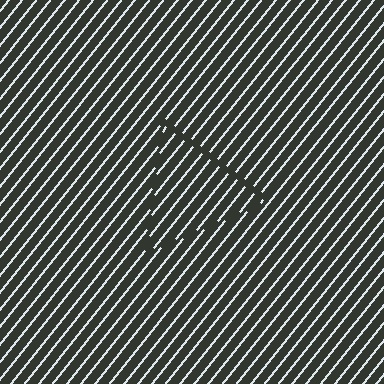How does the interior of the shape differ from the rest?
The interior of the shape contains the same grating, shifted by half a period — the contour is defined by the phase discontinuity where line-ends from the inner and outer gratings abut.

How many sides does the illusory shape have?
3 sides — the line-ends trace a triangle.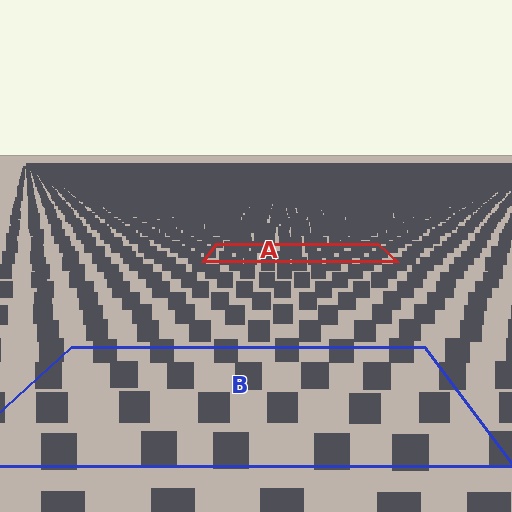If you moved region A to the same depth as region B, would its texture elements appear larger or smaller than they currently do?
They would appear larger. At a closer depth, the same texture elements are projected at a bigger on-screen size.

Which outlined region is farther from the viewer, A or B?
Region A is farther from the viewer — the texture elements inside it appear smaller and more densely packed.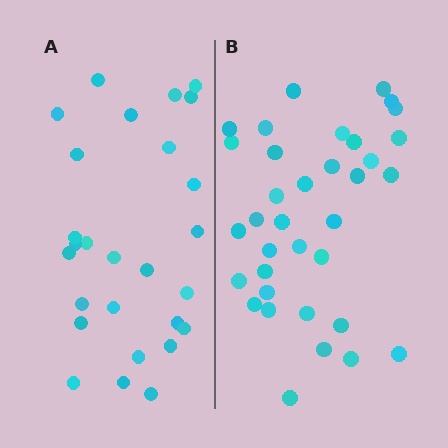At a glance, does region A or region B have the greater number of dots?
Region B (the right region) has more dots.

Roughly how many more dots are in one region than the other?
Region B has roughly 8 or so more dots than region A.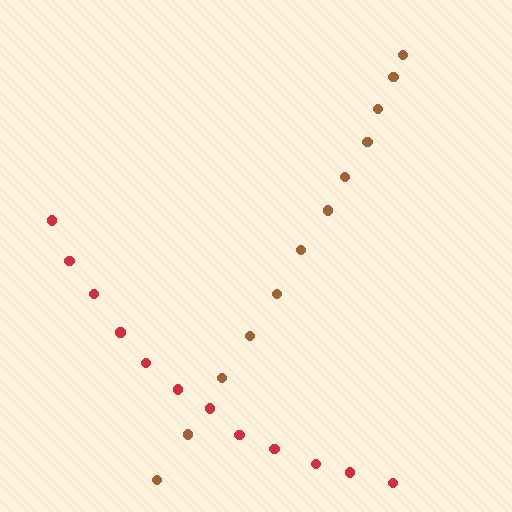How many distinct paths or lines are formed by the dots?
There are 2 distinct paths.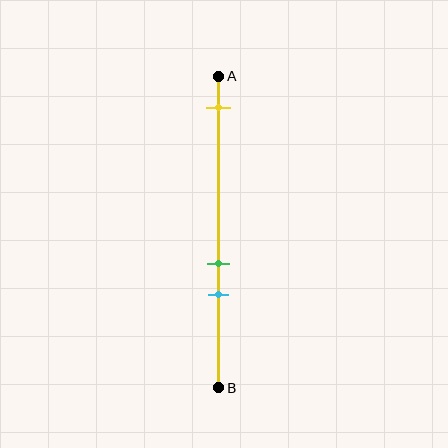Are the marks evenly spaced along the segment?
No, the marks are not evenly spaced.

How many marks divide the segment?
There are 3 marks dividing the segment.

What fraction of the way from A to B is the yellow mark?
The yellow mark is approximately 10% (0.1) of the way from A to B.